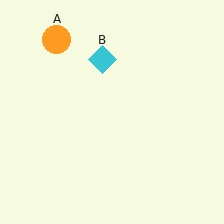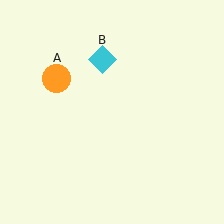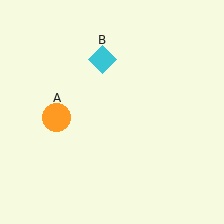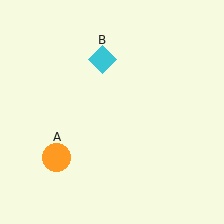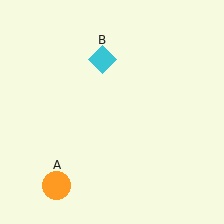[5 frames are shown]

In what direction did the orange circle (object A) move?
The orange circle (object A) moved down.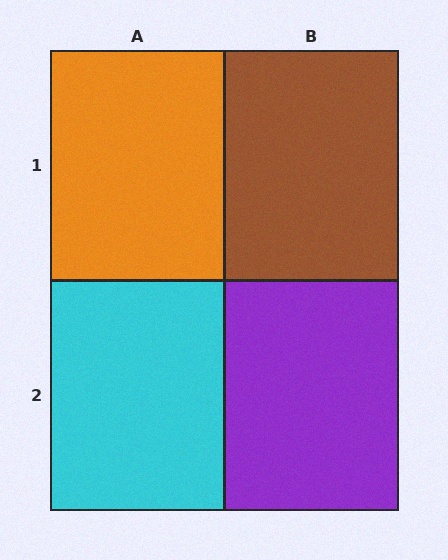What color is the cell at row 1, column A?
Orange.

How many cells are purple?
1 cell is purple.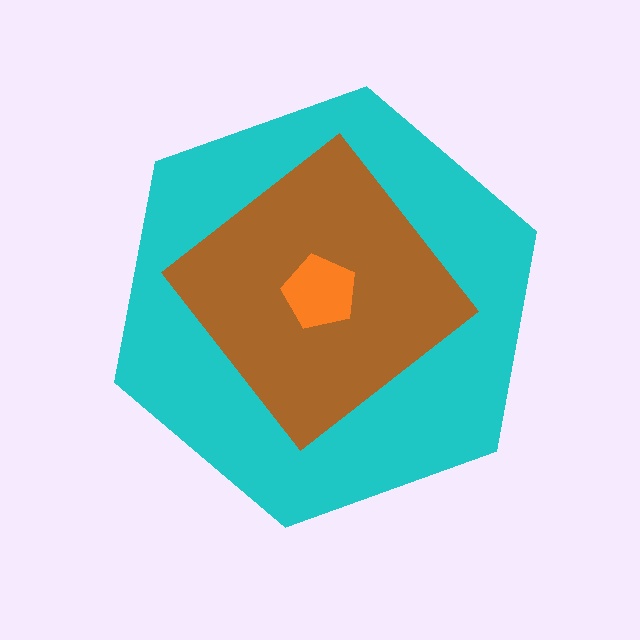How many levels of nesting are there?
3.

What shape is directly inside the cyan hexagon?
The brown diamond.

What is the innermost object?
The orange pentagon.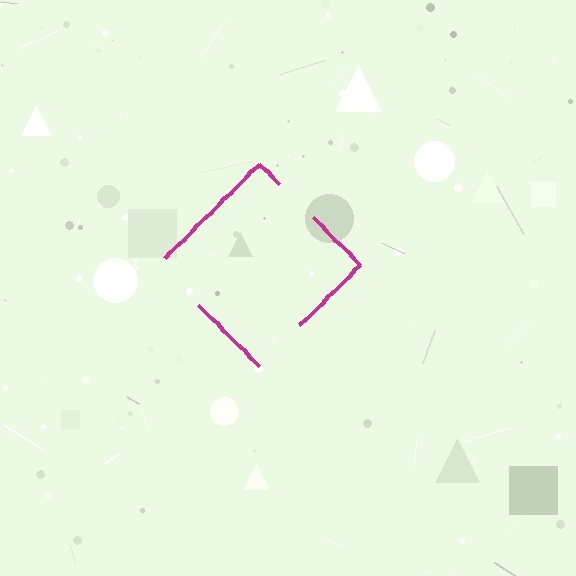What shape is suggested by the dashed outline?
The dashed outline suggests a diamond.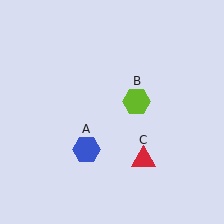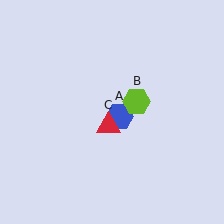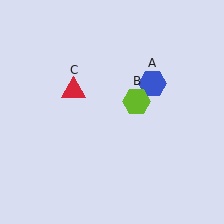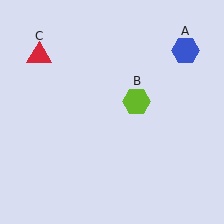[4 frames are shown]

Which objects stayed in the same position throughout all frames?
Lime hexagon (object B) remained stationary.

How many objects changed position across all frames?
2 objects changed position: blue hexagon (object A), red triangle (object C).